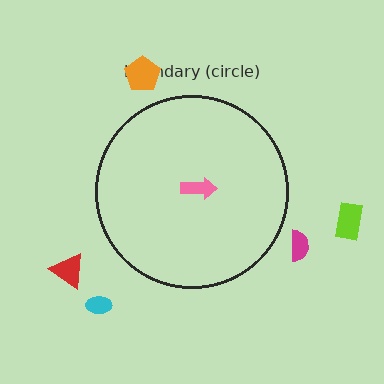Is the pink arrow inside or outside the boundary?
Inside.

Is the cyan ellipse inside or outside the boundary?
Outside.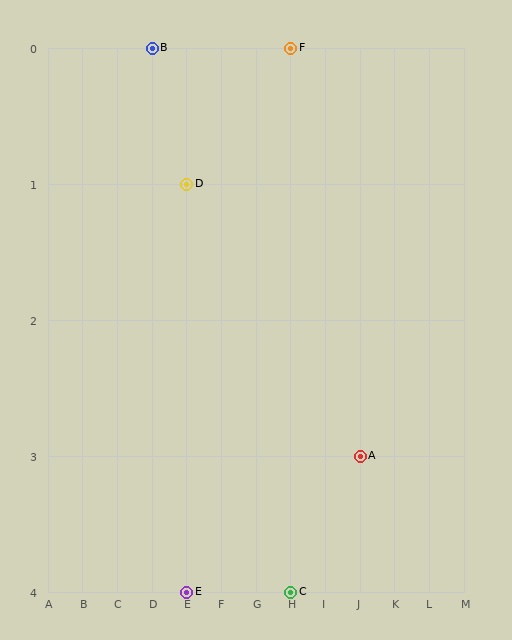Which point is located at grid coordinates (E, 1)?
Point D is at (E, 1).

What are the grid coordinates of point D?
Point D is at grid coordinates (E, 1).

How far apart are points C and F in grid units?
Points C and F are 4 rows apart.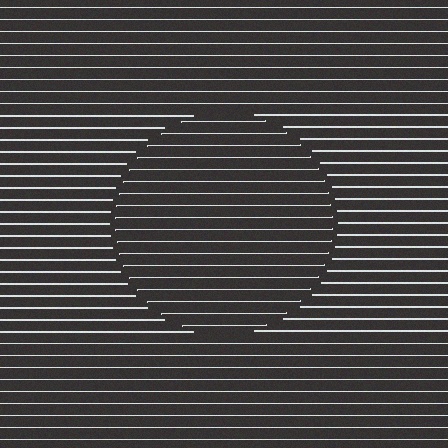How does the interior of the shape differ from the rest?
The interior of the shape contains the same grating, shifted by half a period — the contour is defined by the phase discontinuity where line-ends from the inner and outer gratings abut.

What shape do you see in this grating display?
An illusory circle. The interior of the shape contains the same grating, shifted by half a period — the contour is defined by the phase discontinuity where line-ends from the inner and outer gratings abut.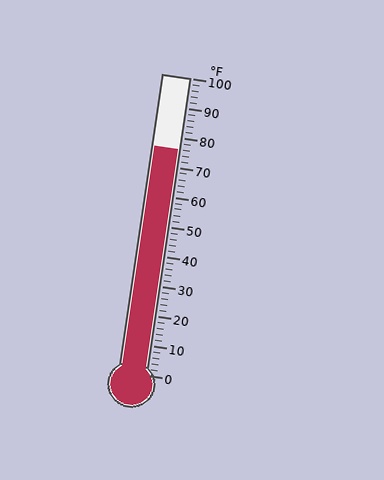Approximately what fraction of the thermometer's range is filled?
The thermometer is filled to approximately 75% of its range.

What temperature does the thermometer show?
The thermometer shows approximately 76°F.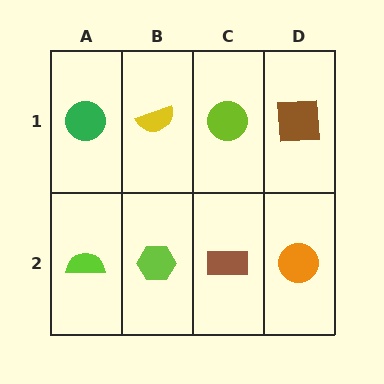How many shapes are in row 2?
4 shapes.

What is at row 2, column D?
An orange circle.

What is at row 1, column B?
A yellow semicircle.